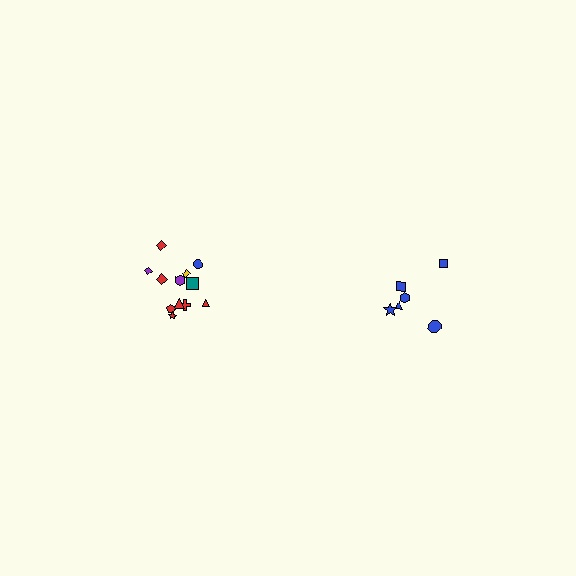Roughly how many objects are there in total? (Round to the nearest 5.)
Roughly 20 objects in total.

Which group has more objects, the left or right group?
The left group.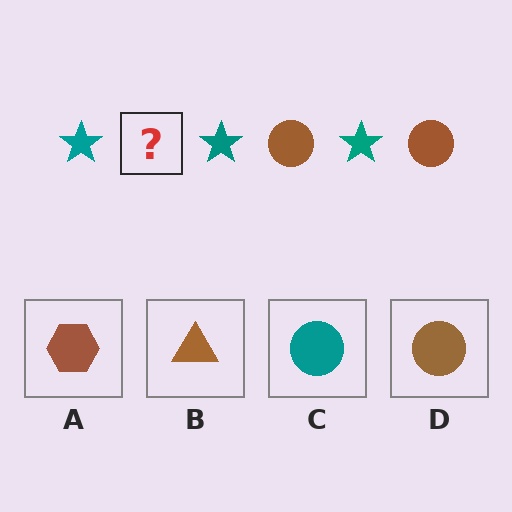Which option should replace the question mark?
Option D.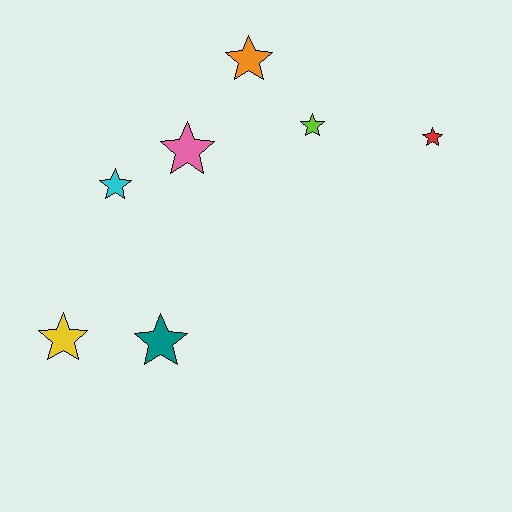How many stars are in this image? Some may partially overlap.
There are 7 stars.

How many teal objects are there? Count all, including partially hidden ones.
There is 1 teal object.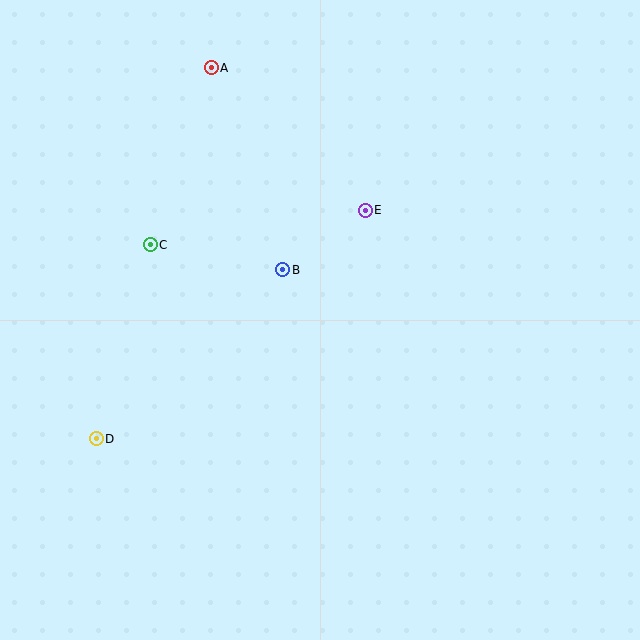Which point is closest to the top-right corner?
Point E is closest to the top-right corner.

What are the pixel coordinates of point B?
Point B is at (283, 270).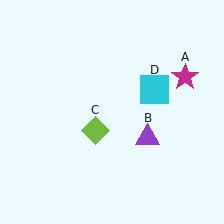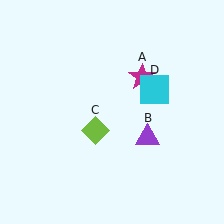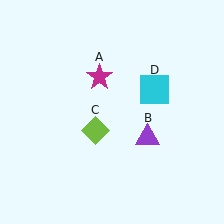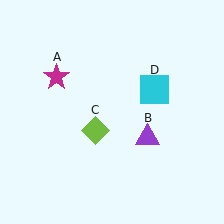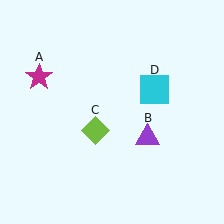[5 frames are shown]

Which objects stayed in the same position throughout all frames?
Purple triangle (object B) and lime diamond (object C) and cyan square (object D) remained stationary.